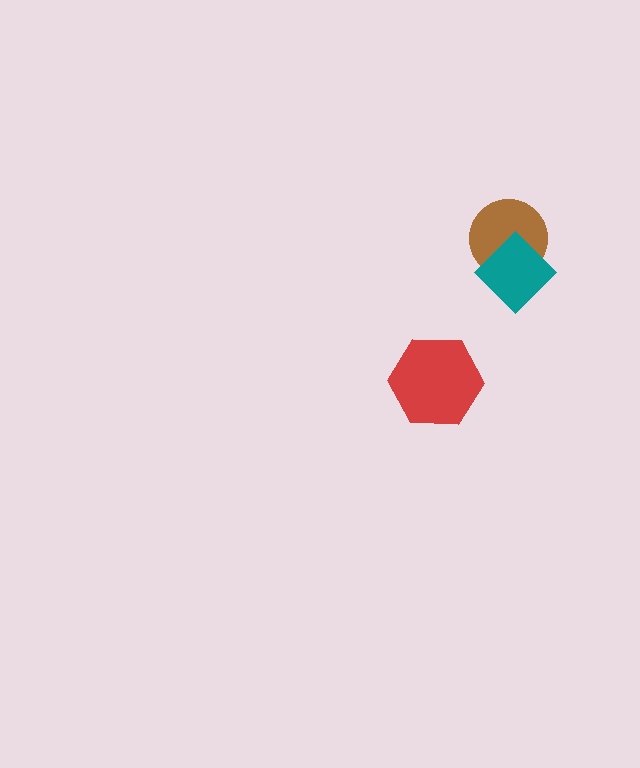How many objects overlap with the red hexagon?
0 objects overlap with the red hexagon.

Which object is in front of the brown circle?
The teal diamond is in front of the brown circle.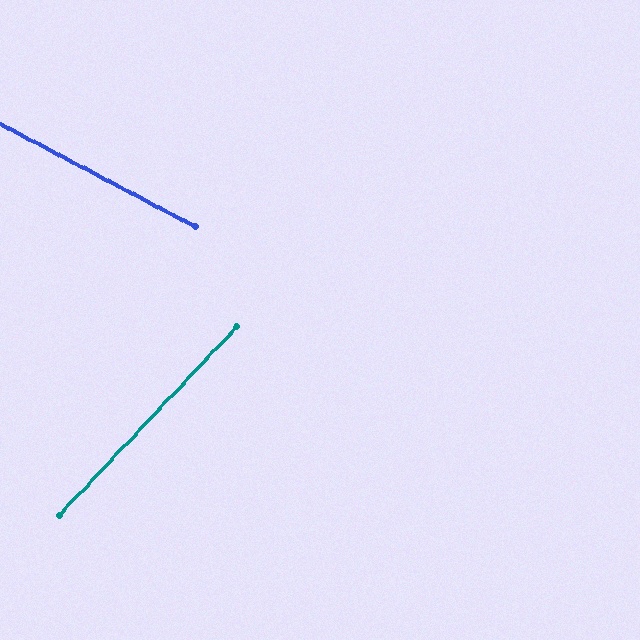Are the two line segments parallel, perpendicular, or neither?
Neither parallel nor perpendicular — they differ by about 74°.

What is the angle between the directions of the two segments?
Approximately 74 degrees.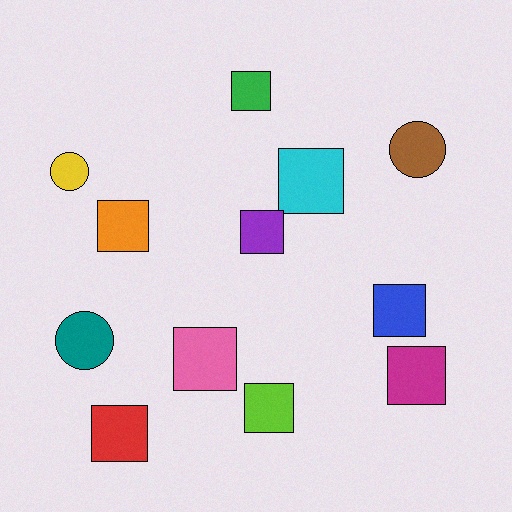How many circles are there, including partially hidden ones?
There are 3 circles.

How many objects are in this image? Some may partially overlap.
There are 12 objects.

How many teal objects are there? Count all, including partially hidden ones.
There is 1 teal object.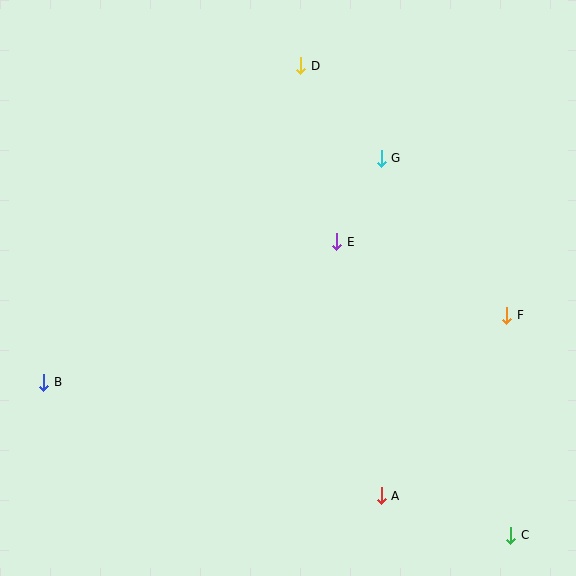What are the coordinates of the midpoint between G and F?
The midpoint between G and F is at (444, 237).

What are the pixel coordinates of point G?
Point G is at (381, 158).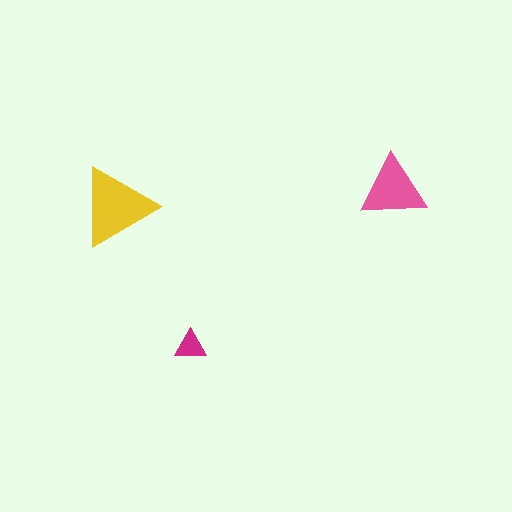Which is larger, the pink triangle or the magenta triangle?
The pink one.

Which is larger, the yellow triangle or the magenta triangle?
The yellow one.